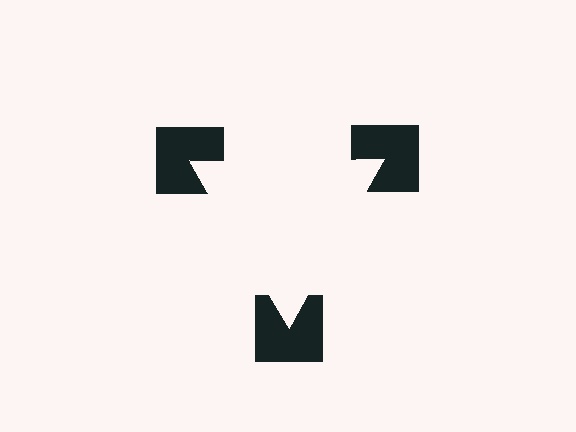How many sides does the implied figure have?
3 sides.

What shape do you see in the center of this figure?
An illusory triangle — its edges are inferred from the aligned wedge cuts in the notched squares, not physically drawn.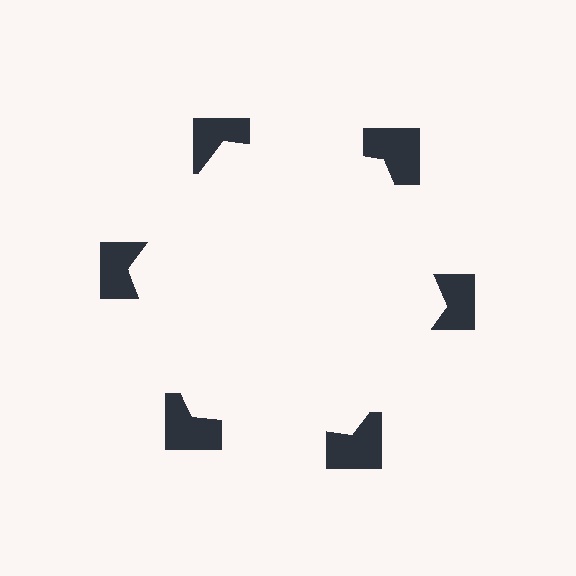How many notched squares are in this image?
There are 6 — one at each vertex of the illusory hexagon.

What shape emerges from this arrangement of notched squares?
An illusory hexagon — its edges are inferred from the aligned wedge cuts in the notched squares, not physically drawn.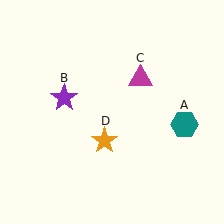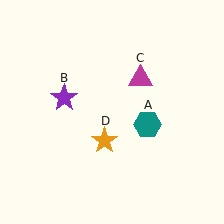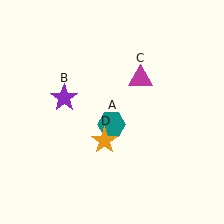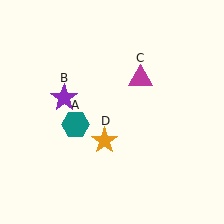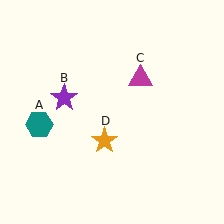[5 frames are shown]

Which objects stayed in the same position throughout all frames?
Purple star (object B) and magenta triangle (object C) and orange star (object D) remained stationary.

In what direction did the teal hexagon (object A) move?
The teal hexagon (object A) moved left.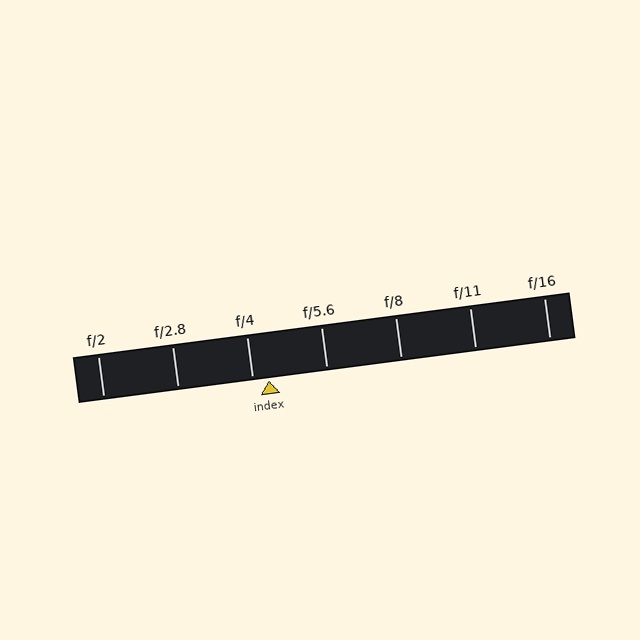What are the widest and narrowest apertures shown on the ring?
The widest aperture shown is f/2 and the narrowest is f/16.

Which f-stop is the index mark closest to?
The index mark is closest to f/4.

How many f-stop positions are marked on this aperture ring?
There are 7 f-stop positions marked.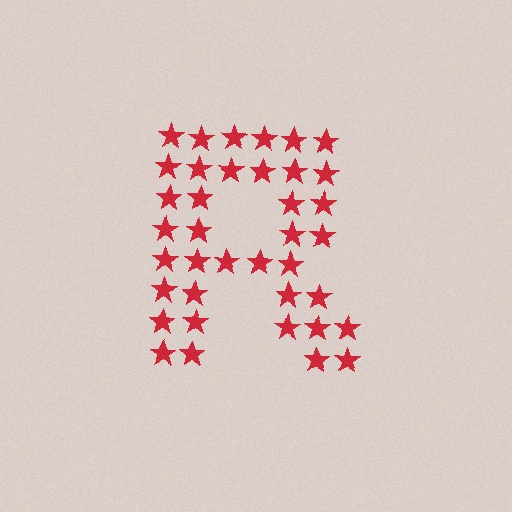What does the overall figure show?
The overall figure shows the letter R.